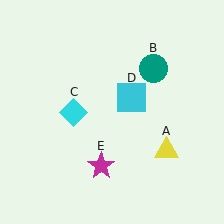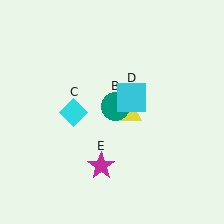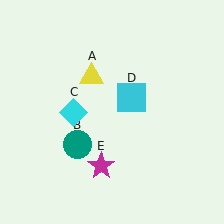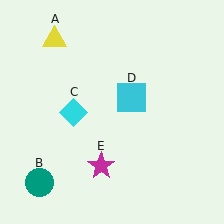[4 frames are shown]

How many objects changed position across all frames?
2 objects changed position: yellow triangle (object A), teal circle (object B).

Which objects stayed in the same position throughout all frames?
Cyan diamond (object C) and cyan square (object D) and magenta star (object E) remained stationary.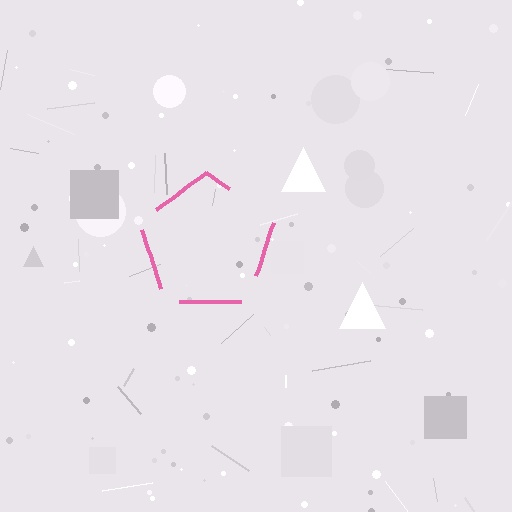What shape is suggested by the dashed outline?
The dashed outline suggests a pentagon.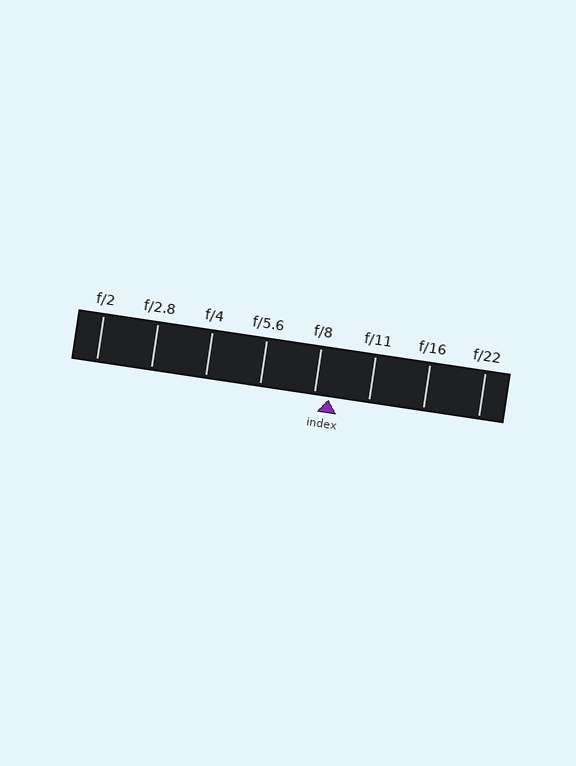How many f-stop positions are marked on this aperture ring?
There are 8 f-stop positions marked.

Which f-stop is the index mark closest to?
The index mark is closest to f/8.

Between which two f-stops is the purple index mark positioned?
The index mark is between f/8 and f/11.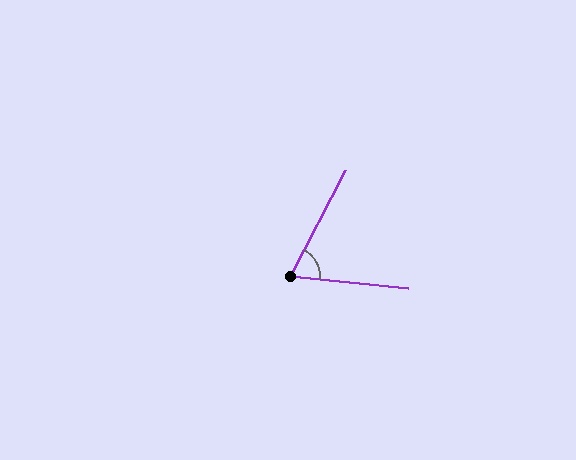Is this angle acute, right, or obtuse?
It is acute.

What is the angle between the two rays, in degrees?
Approximately 69 degrees.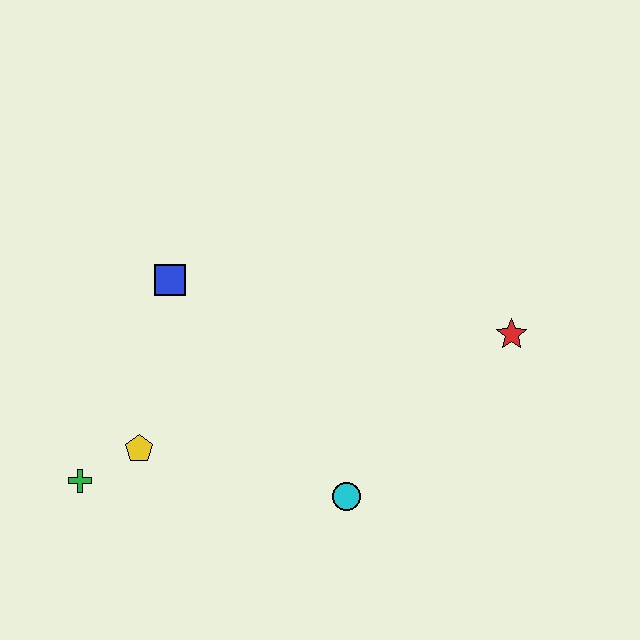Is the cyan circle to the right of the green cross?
Yes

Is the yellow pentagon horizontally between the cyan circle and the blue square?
No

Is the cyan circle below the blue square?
Yes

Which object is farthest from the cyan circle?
The blue square is farthest from the cyan circle.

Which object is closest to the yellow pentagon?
The green cross is closest to the yellow pentagon.